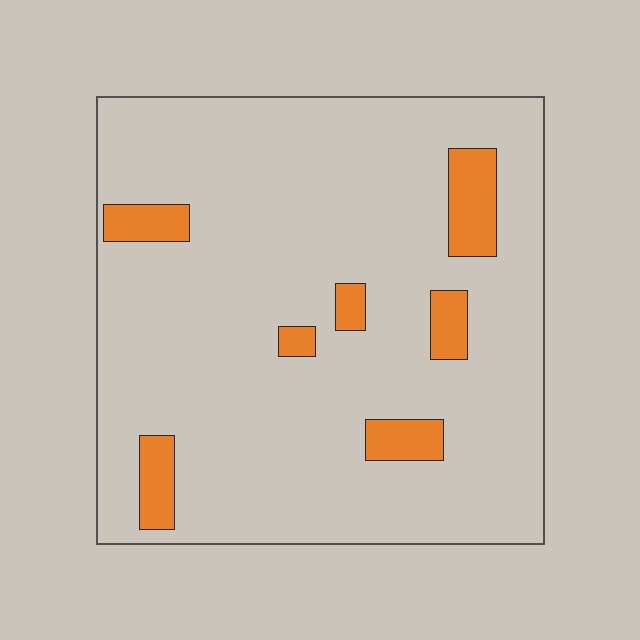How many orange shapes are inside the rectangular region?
7.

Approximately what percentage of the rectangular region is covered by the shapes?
Approximately 10%.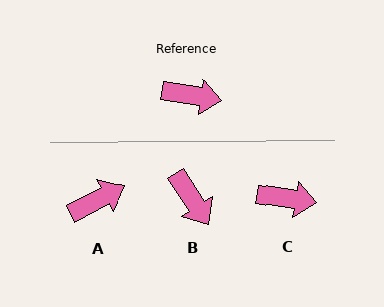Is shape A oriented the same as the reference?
No, it is off by about 36 degrees.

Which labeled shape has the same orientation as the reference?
C.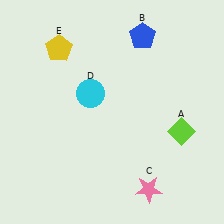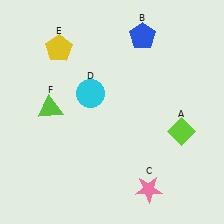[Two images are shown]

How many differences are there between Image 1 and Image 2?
There is 1 difference between the two images.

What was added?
A lime triangle (F) was added in Image 2.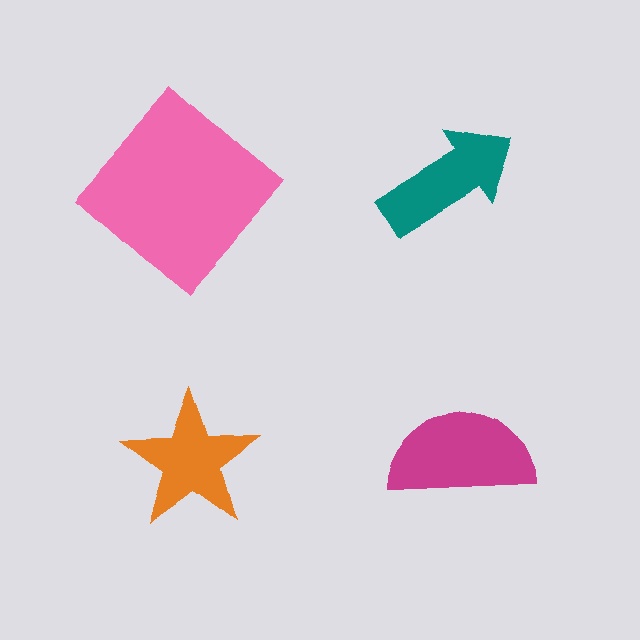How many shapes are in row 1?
2 shapes.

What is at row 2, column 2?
A magenta semicircle.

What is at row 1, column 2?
A teal arrow.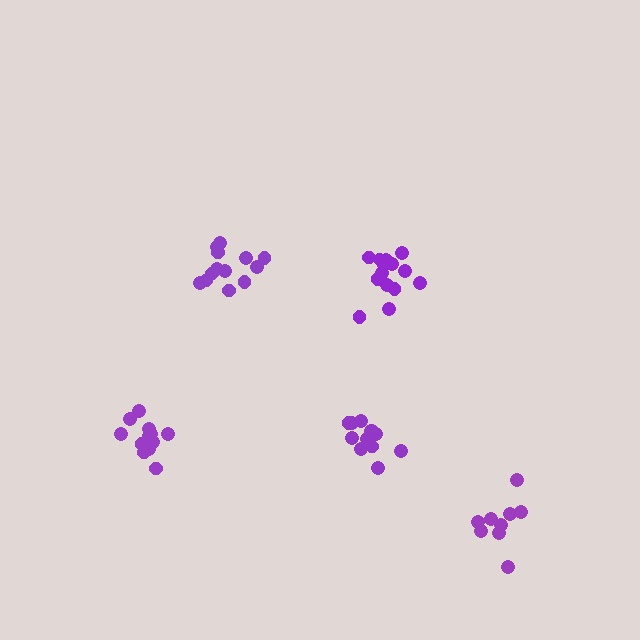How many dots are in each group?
Group 1: 14 dots, Group 2: 9 dots, Group 3: 13 dots, Group 4: 13 dots, Group 5: 14 dots (63 total).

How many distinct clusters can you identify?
There are 5 distinct clusters.